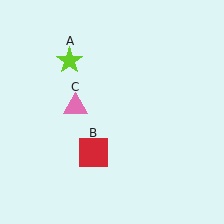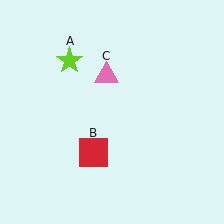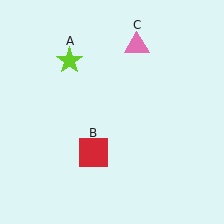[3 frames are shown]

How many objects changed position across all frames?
1 object changed position: pink triangle (object C).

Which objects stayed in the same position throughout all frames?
Lime star (object A) and red square (object B) remained stationary.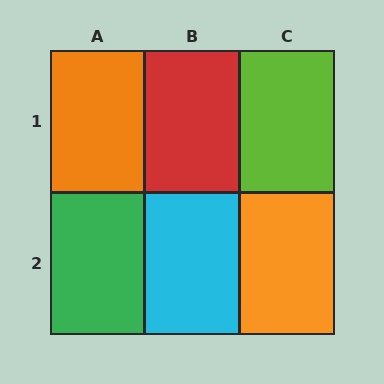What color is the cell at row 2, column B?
Cyan.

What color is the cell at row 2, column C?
Orange.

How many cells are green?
1 cell is green.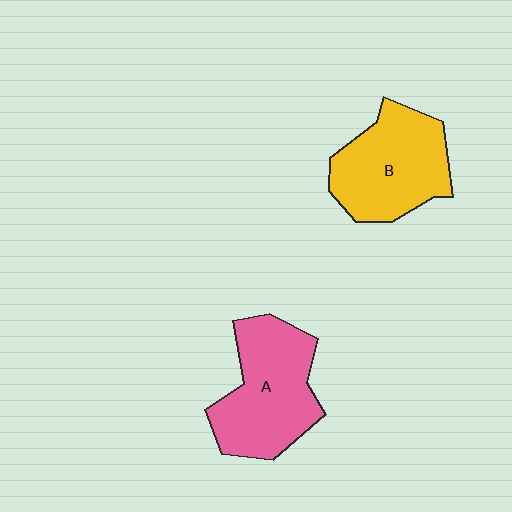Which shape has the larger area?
Shape A (pink).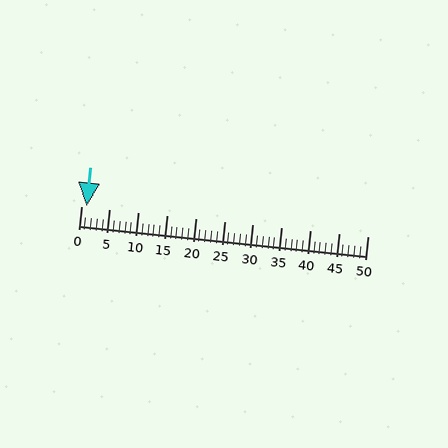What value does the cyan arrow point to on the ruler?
The cyan arrow points to approximately 1.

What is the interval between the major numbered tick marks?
The major tick marks are spaced 5 units apart.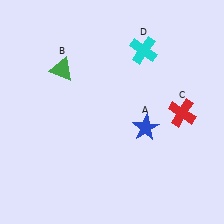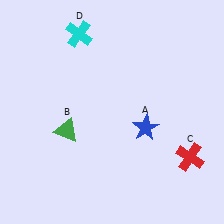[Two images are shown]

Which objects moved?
The objects that moved are: the green triangle (B), the red cross (C), the cyan cross (D).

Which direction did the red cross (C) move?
The red cross (C) moved down.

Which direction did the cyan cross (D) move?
The cyan cross (D) moved left.